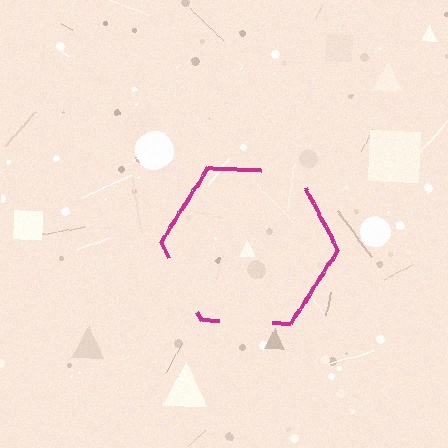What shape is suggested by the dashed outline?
The dashed outline suggests a hexagon.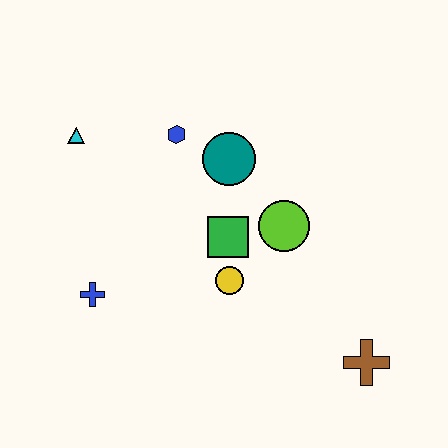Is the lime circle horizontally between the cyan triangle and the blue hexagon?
No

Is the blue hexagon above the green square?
Yes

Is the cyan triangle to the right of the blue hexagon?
No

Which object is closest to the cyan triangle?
The blue hexagon is closest to the cyan triangle.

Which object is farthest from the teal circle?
The brown cross is farthest from the teal circle.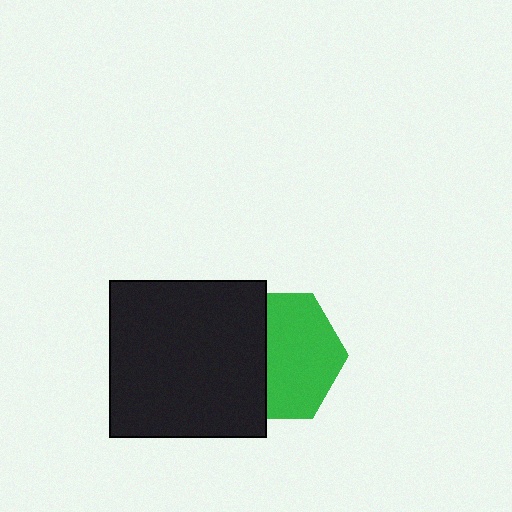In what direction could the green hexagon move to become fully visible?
The green hexagon could move right. That would shift it out from behind the black square entirely.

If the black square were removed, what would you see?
You would see the complete green hexagon.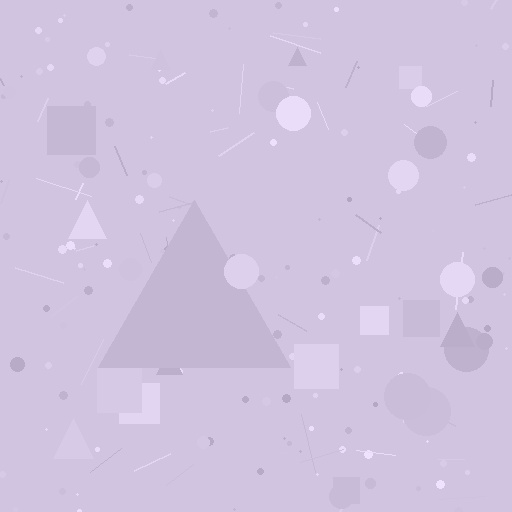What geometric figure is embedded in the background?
A triangle is embedded in the background.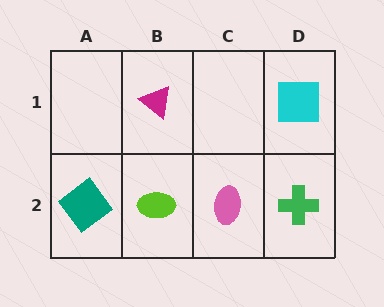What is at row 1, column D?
A cyan square.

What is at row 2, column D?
A green cross.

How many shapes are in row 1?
2 shapes.